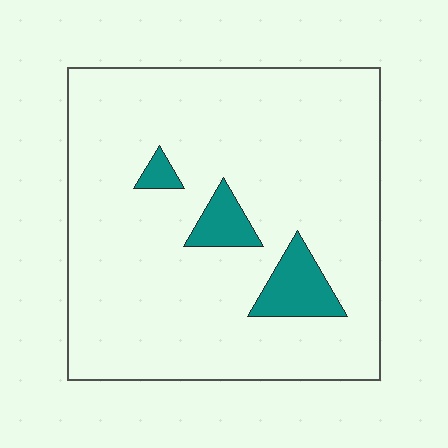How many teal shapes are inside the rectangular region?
3.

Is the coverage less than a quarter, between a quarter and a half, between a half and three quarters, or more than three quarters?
Less than a quarter.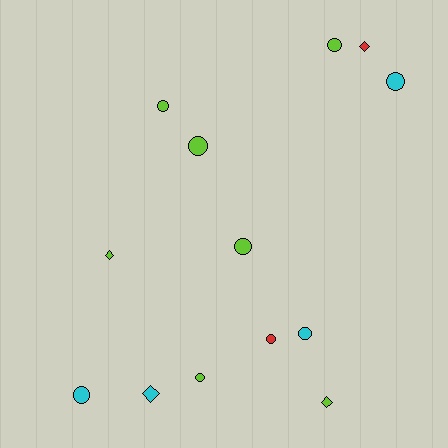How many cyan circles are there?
There are 3 cyan circles.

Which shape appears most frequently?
Circle, with 9 objects.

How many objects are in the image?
There are 13 objects.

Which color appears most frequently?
Lime, with 7 objects.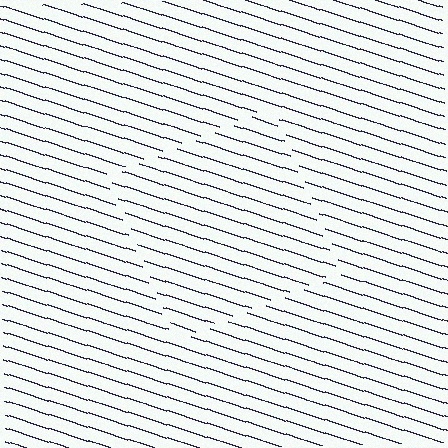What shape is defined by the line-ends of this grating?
An illusory square. The interior of the shape contains the same grating, shifted by half a period — the contour is defined by the phase discontinuity where line-ends from the inner and outer gratings abut.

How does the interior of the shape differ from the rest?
The interior of the shape contains the same grating, shifted by half a period — the contour is defined by the phase discontinuity where line-ends from the inner and outer gratings abut.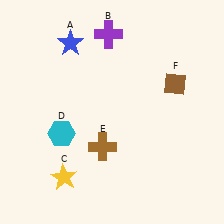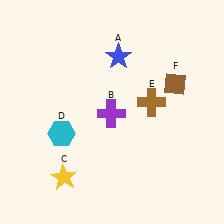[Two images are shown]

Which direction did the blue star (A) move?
The blue star (A) moved right.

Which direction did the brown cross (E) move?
The brown cross (E) moved right.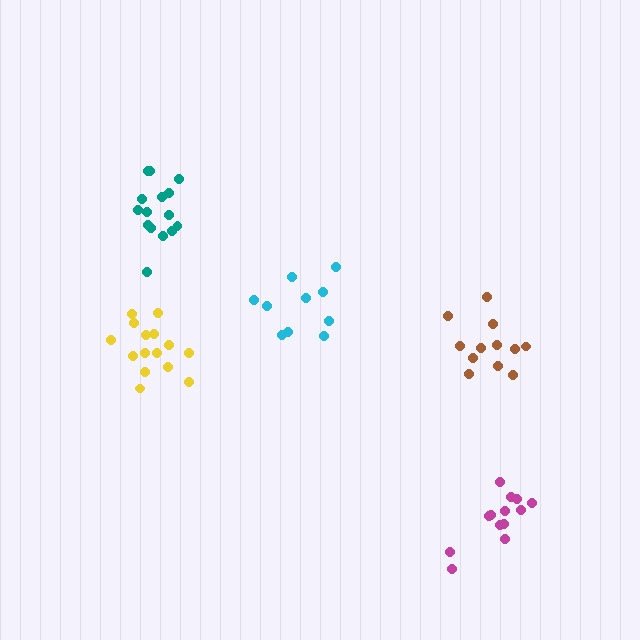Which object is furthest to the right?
The magenta cluster is rightmost.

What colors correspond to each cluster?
The clusters are colored: brown, magenta, cyan, teal, yellow.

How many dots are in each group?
Group 1: 12 dots, Group 2: 13 dots, Group 3: 10 dots, Group 4: 15 dots, Group 5: 15 dots (65 total).